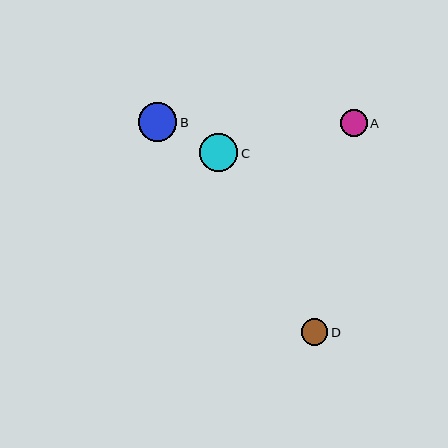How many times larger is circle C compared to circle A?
Circle C is approximately 1.4 times the size of circle A.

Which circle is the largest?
Circle B is the largest with a size of approximately 38 pixels.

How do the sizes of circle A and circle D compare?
Circle A and circle D are approximately the same size.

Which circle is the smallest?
Circle D is the smallest with a size of approximately 27 pixels.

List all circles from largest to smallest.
From largest to smallest: B, C, A, D.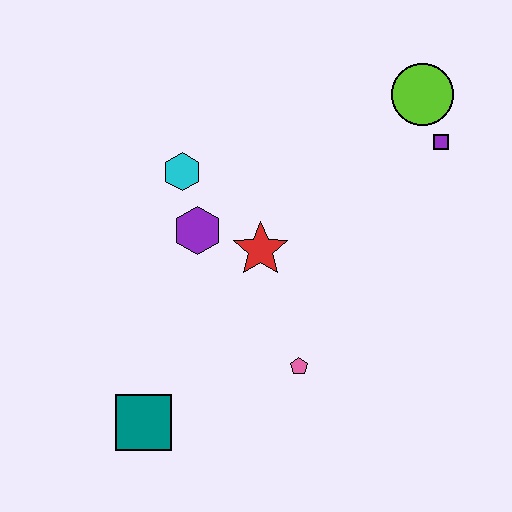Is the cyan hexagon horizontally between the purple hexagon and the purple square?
No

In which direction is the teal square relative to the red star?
The teal square is below the red star.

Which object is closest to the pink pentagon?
The red star is closest to the pink pentagon.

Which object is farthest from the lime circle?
The teal square is farthest from the lime circle.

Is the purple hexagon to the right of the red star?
No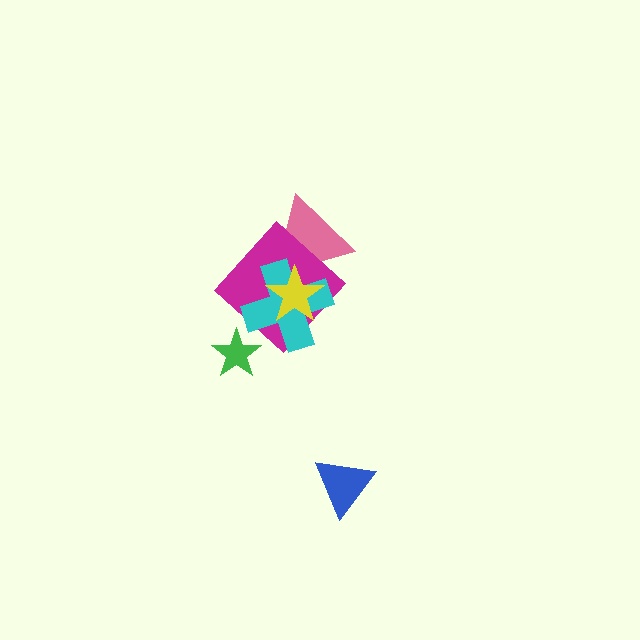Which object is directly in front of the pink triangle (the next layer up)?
The magenta diamond is directly in front of the pink triangle.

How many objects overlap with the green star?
0 objects overlap with the green star.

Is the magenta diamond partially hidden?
Yes, it is partially covered by another shape.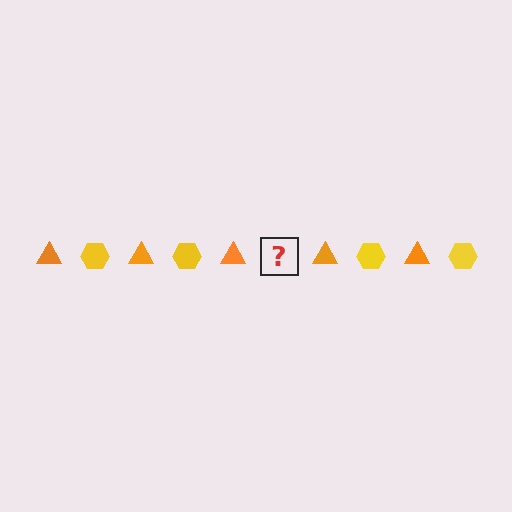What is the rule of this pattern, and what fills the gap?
The rule is that the pattern alternates between orange triangle and yellow hexagon. The gap should be filled with a yellow hexagon.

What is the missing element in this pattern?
The missing element is a yellow hexagon.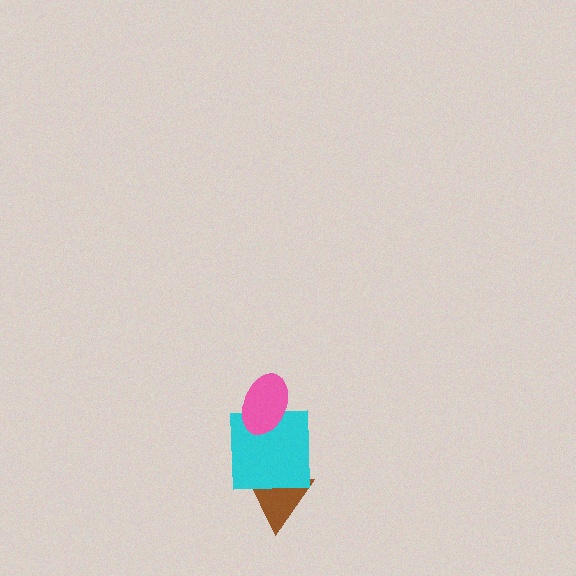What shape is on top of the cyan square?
The pink ellipse is on top of the cyan square.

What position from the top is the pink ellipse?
The pink ellipse is 1st from the top.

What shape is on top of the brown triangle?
The cyan square is on top of the brown triangle.